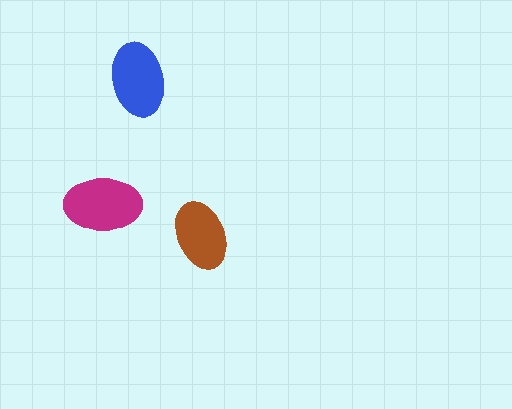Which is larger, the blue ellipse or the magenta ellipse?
The magenta one.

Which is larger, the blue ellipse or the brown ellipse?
The blue one.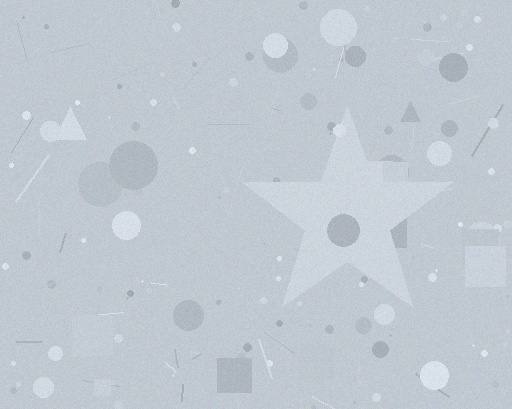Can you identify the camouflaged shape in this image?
The camouflaged shape is a star.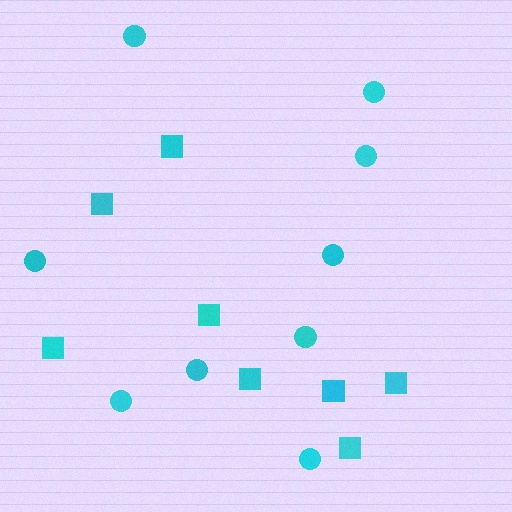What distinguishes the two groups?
There are 2 groups: one group of circles (9) and one group of squares (8).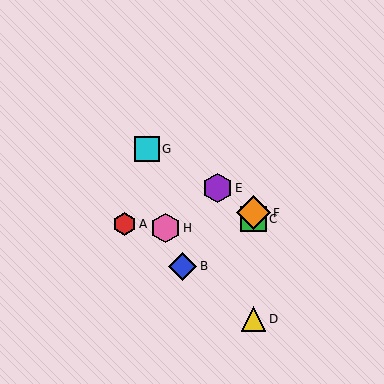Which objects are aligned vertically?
Objects C, D, F are aligned vertically.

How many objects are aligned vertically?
3 objects (C, D, F) are aligned vertically.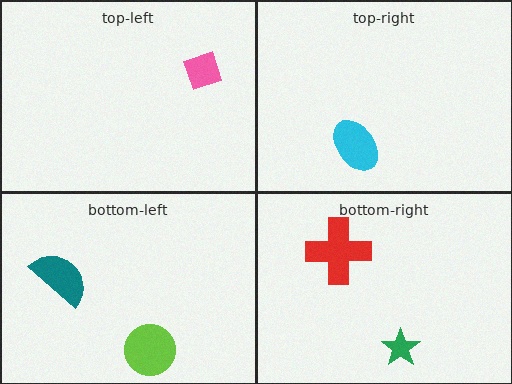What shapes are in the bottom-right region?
The red cross, the green star.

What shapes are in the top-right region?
The cyan ellipse.